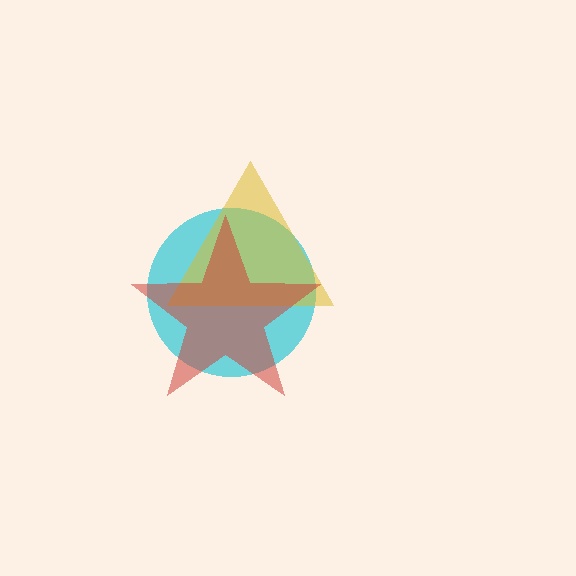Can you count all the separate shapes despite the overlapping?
Yes, there are 3 separate shapes.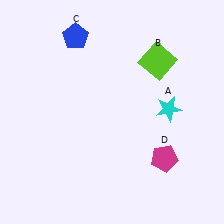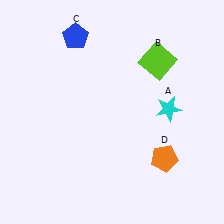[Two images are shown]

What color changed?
The pentagon (D) changed from magenta in Image 1 to orange in Image 2.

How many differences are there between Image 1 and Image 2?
There is 1 difference between the two images.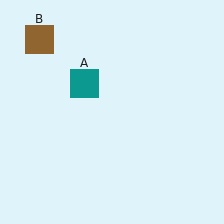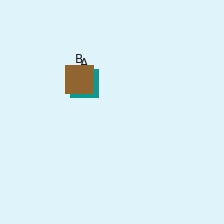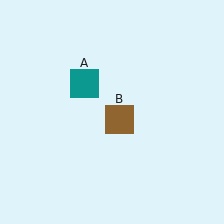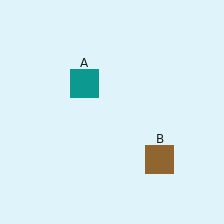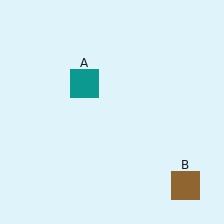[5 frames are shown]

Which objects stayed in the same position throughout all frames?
Teal square (object A) remained stationary.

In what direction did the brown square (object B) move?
The brown square (object B) moved down and to the right.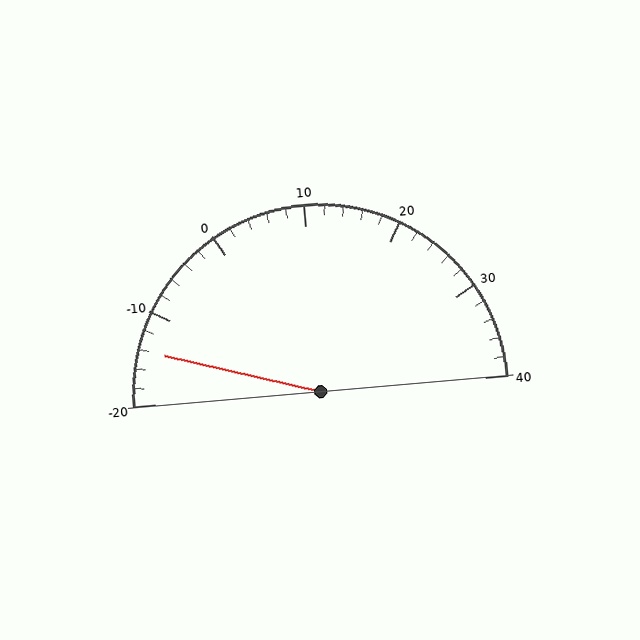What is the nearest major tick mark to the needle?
The nearest major tick mark is -10.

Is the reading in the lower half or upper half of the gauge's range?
The reading is in the lower half of the range (-20 to 40).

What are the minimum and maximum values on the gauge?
The gauge ranges from -20 to 40.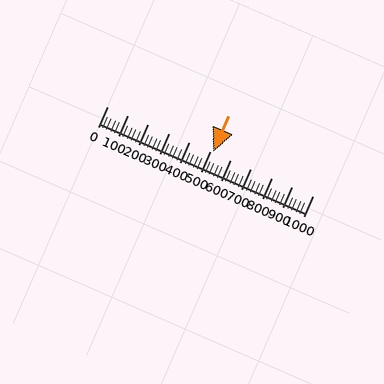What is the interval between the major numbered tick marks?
The major tick marks are spaced 100 units apart.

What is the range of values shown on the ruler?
The ruler shows values from 0 to 1000.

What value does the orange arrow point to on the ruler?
The orange arrow points to approximately 515.